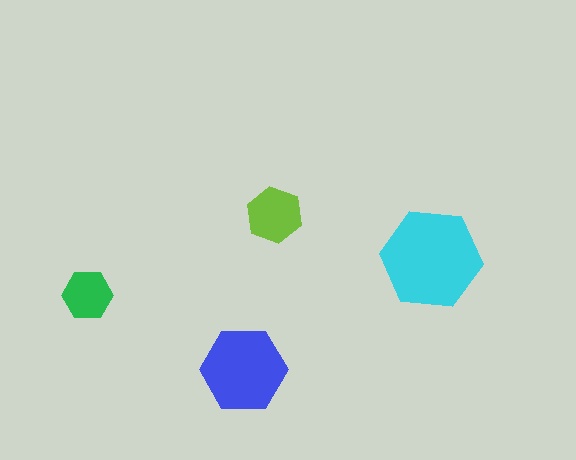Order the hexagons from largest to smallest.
the cyan one, the blue one, the lime one, the green one.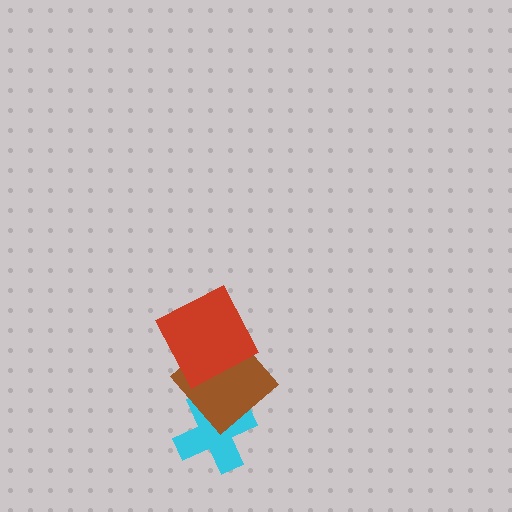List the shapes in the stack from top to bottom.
From top to bottom: the red square, the brown diamond, the cyan cross.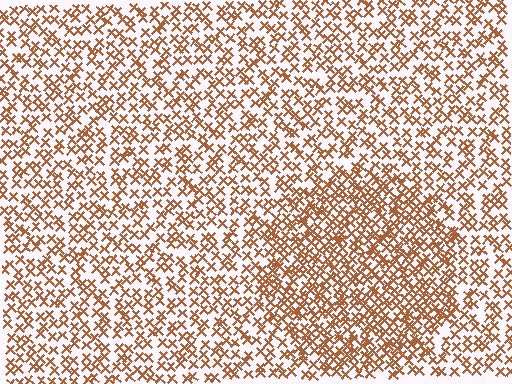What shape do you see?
I see a circle.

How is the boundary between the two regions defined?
The boundary is defined by a change in element density (approximately 1.7x ratio). All elements are the same color, size, and shape.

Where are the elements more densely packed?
The elements are more densely packed inside the circle boundary.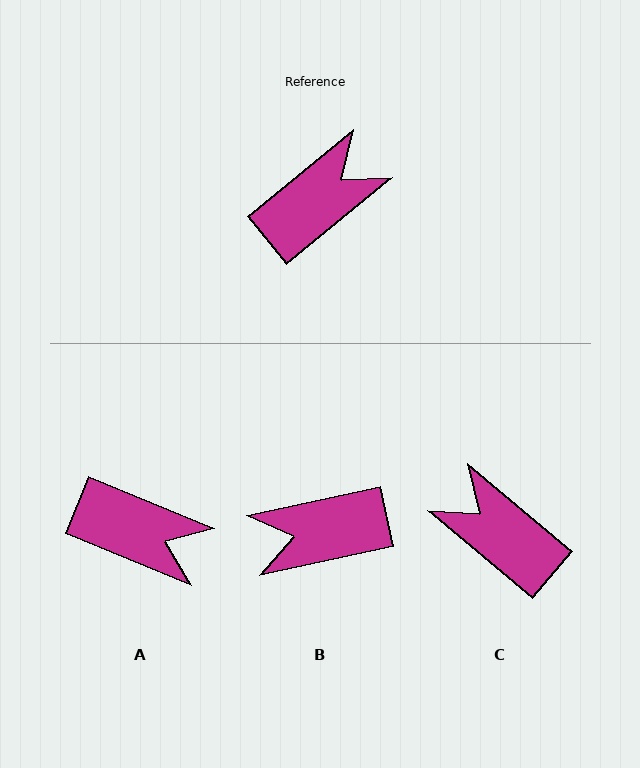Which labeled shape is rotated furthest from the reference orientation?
B, about 153 degrees away.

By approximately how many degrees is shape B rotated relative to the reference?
Approximately 153 degrees counter-clockwise.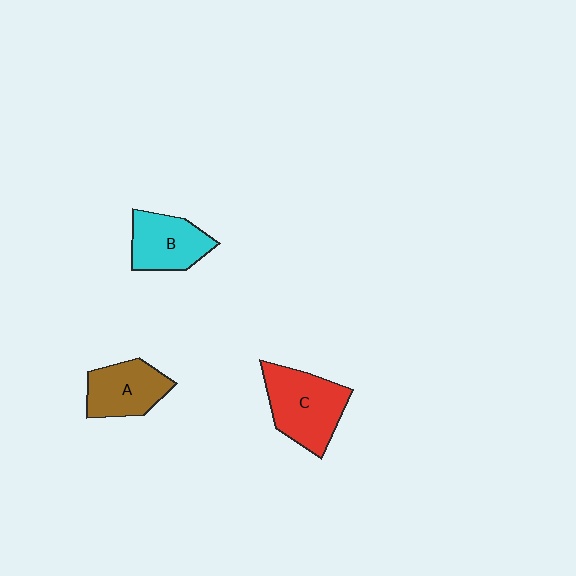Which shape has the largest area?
Shape C (red).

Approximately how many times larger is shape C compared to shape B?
Approximately 1.3 times.